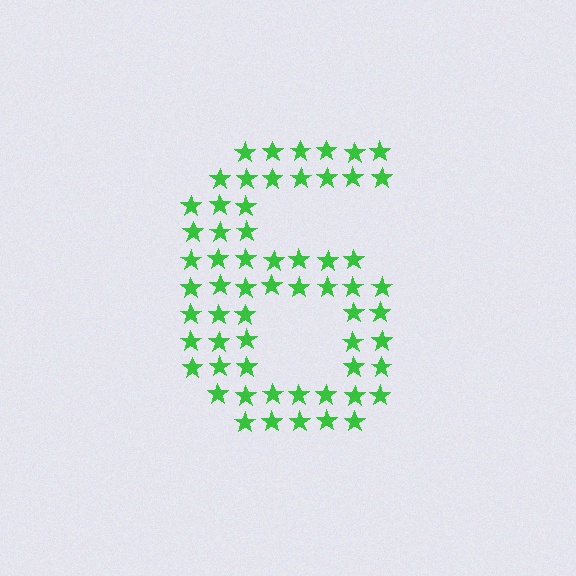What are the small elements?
The small elements are stars.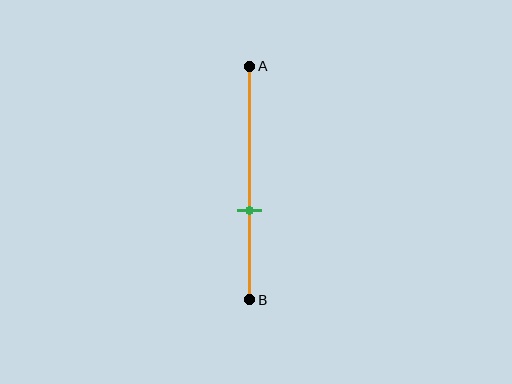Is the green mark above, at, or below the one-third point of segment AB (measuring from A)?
The green mark is below the one-third point of segment AB.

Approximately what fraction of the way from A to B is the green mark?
The green mark is approximately 60% of the way from A to B.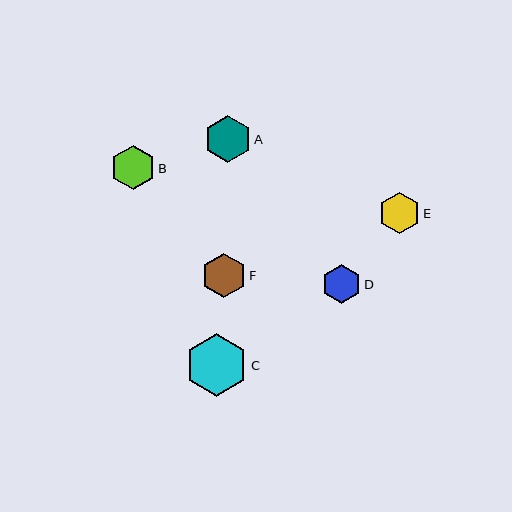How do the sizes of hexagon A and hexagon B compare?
Hexagon A and hexagon B are approximately the same size.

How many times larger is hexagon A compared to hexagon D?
Hexagon A is approximately 1.2 times the size of hexagon D.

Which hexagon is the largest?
Hexagon C is the largest with a size of approximately 63 pixels.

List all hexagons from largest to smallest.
From largest to smallest: C, A, F, B, E, D.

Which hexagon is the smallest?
Hexagon D is the smallest with a size of approximately 39 pixels.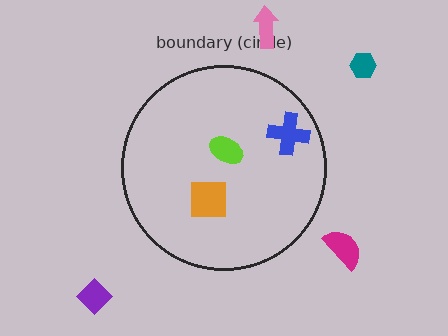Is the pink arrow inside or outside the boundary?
Outside.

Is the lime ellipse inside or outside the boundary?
Inside.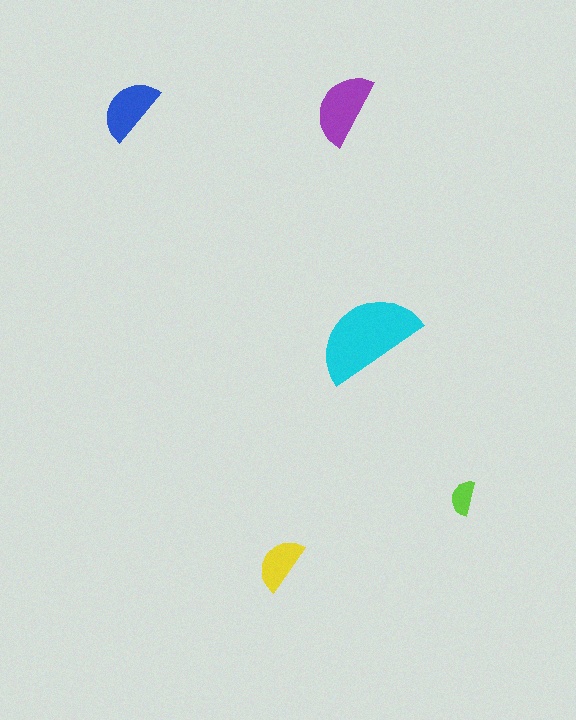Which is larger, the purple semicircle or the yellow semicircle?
The purple one.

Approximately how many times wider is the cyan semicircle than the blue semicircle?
About 1.5 times wider.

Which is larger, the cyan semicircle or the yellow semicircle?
The cyan one.